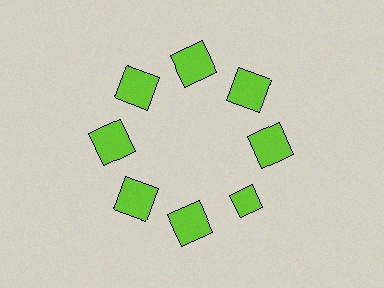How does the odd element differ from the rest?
It has a different shape: diamond instead of square.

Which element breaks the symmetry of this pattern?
The lime diamond at roughly the 4 o'clock position breaks the symmetry. All other shapes are lime squares.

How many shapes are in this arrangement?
There are 8 shapes arranged in a ring pattern.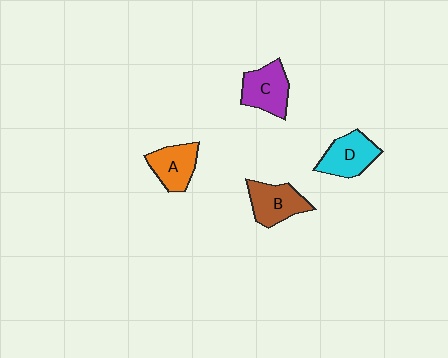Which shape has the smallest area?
Shape A (orange).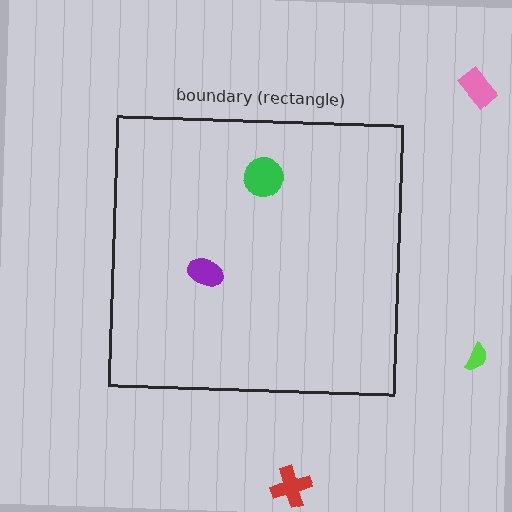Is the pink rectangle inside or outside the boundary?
Outside.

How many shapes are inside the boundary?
2 inside, 3 outside.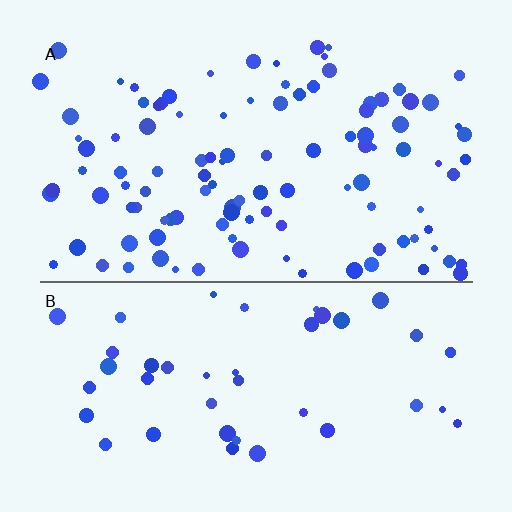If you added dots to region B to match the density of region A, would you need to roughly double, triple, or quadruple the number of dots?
Approximately double.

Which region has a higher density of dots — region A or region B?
A (the top).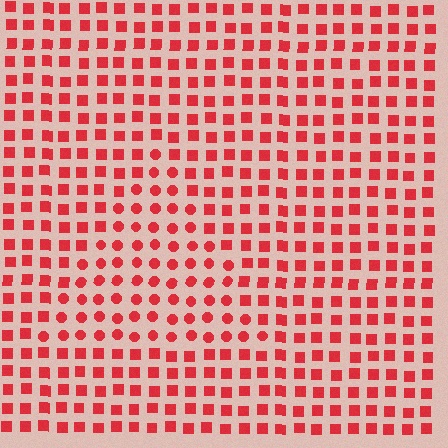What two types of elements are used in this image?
The image uses circles inside the triangle region and squares outside it.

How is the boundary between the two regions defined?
The boundary is defined by a change in element shape: circles inside vs. squares outside. All elements share the same color and spacing.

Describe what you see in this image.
The image is filled with small red elements arranged in a uniform grid. A triangle-shaped region contains circles, while the surrounding area contains squares. The boundary is defined purely by the change in element shape.